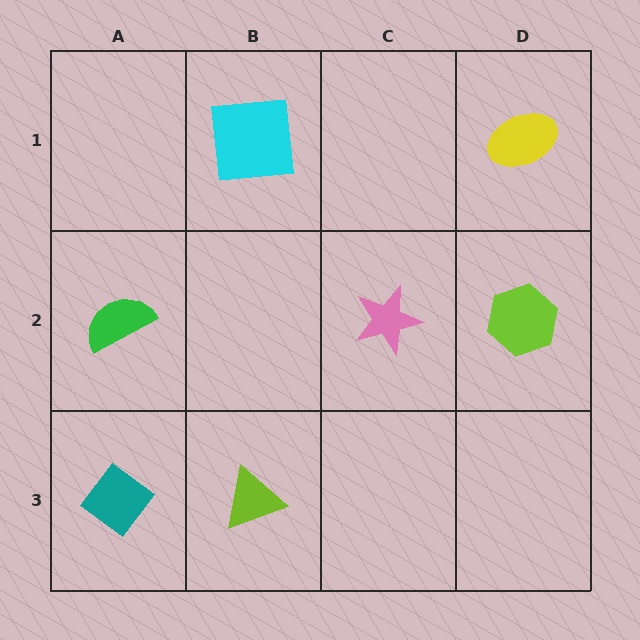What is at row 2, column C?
A pink star.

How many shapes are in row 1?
2 shapes.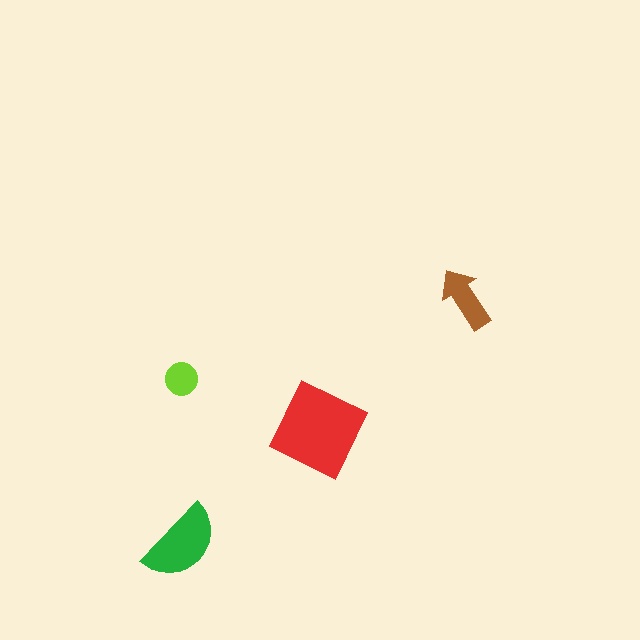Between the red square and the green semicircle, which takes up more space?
The red square.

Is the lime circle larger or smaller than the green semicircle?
Smaller.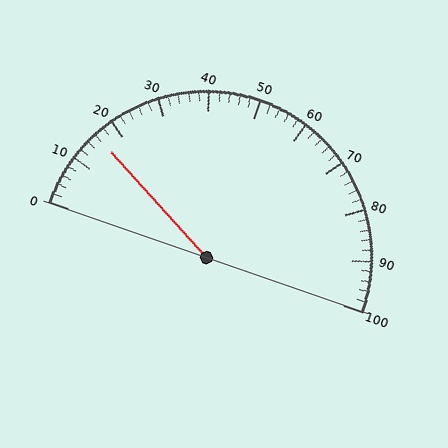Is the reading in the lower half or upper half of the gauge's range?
The reading is in the lower half of the range (0 to 100).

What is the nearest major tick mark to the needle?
The nearest major tick mark is 20.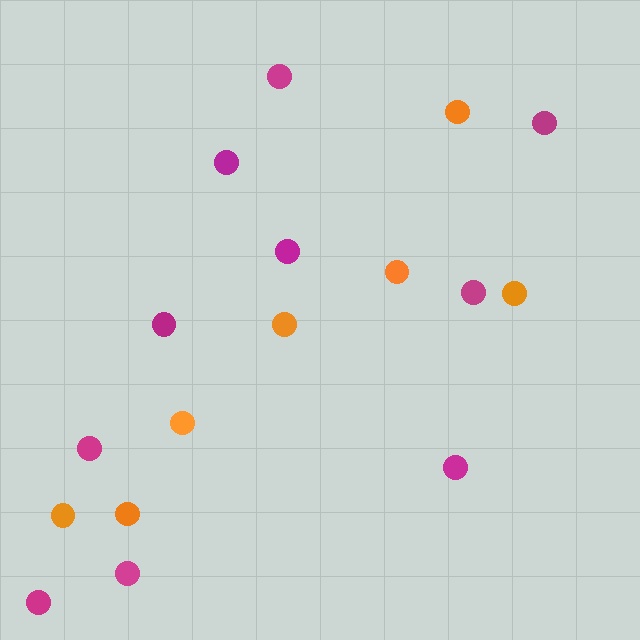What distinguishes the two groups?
There are 2 groups: one group of orange circles (7) and one group of magenta circles (10).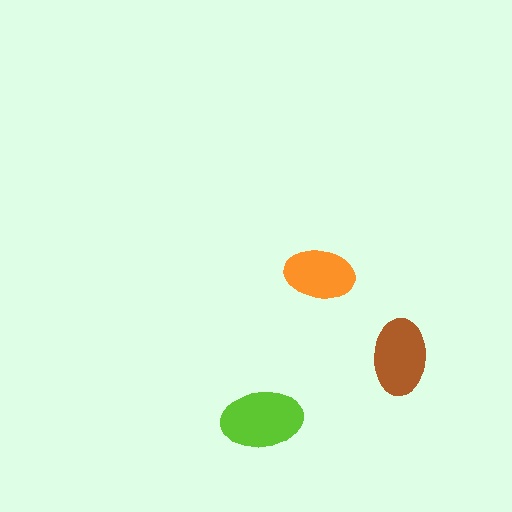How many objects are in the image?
There are 3 objects in the image.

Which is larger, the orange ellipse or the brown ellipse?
The brown one.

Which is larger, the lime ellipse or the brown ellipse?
The lime one.